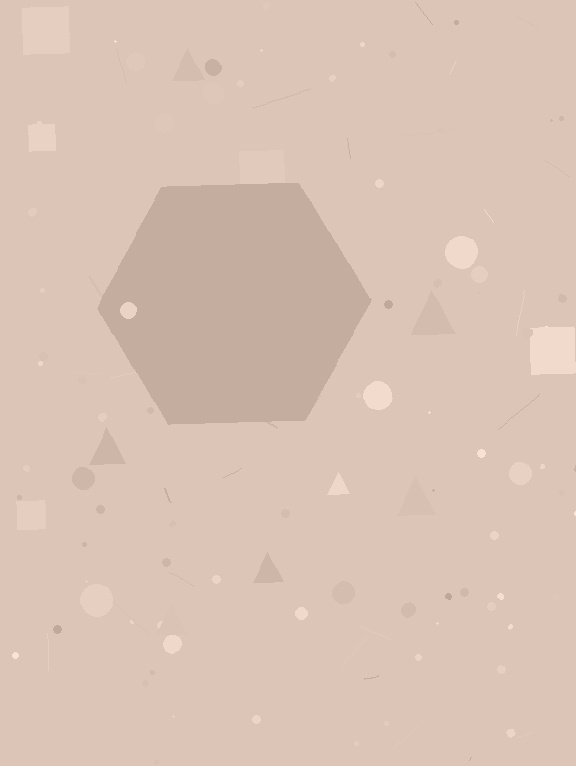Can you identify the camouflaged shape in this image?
The camouflaged shape is a hexagon.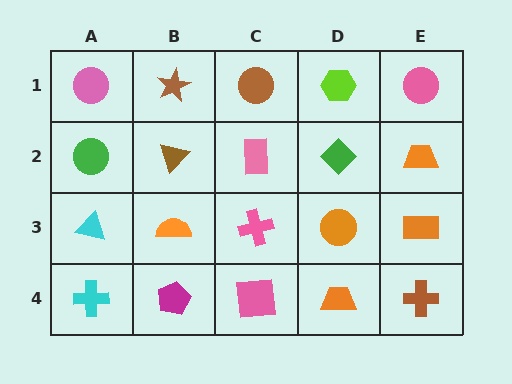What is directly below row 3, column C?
A pink square.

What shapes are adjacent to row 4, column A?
A cyan triangle (row 3, column A), a magenta pentagon (row 4, column B).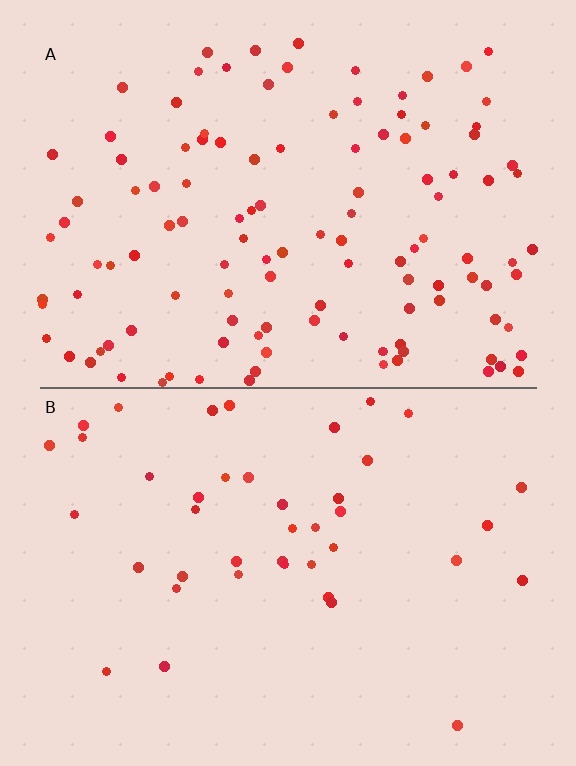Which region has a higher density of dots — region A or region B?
A (the top).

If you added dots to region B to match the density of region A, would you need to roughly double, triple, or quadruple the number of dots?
Approximately triple.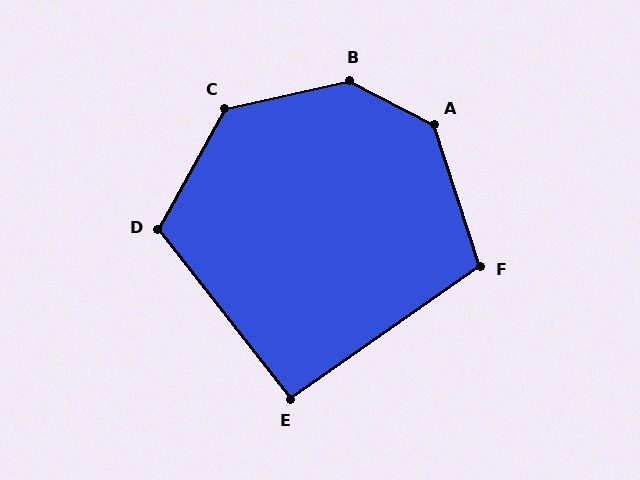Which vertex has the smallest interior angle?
E, at approximately 93 degrees.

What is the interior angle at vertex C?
Approximately 132 degrees (obtuse).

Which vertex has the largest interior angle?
B, at approximately 140 degrees.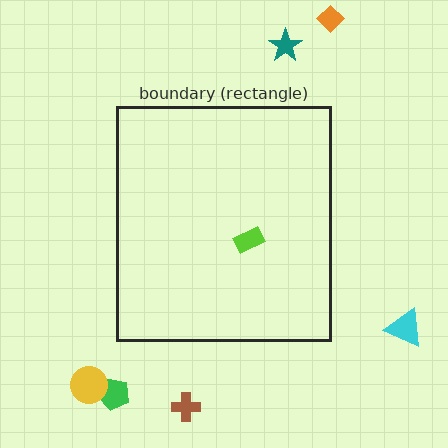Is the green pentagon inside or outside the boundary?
Outside.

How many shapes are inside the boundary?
1 inside, 6 outside.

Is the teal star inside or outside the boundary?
Outside.